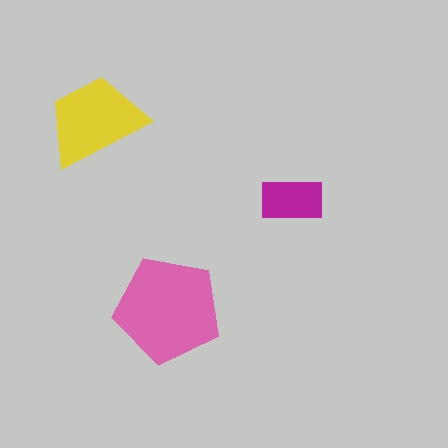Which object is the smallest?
The magenta rectangle.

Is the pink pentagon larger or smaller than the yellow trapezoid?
Larger.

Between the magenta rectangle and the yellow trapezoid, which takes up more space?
The yellow trapezoid.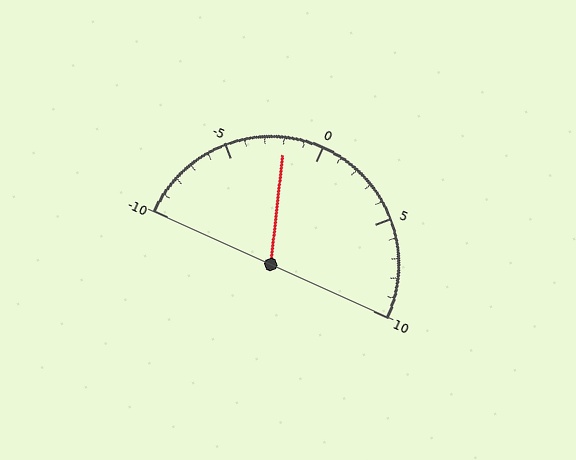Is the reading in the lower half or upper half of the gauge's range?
The reading is in the lower half of the range (-10 to 10).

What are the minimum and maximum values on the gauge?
The gauge ranges from -10 to 10.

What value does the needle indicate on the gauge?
The needle indicates approximately -2.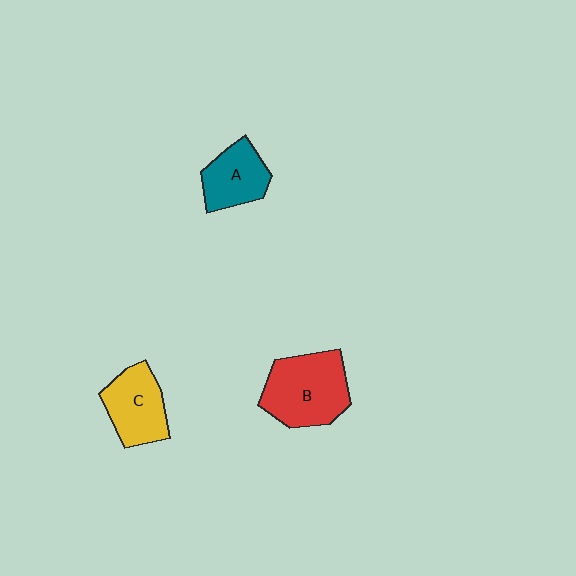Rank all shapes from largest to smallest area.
From largest to smallest: B (red), C (yellow), A (teal).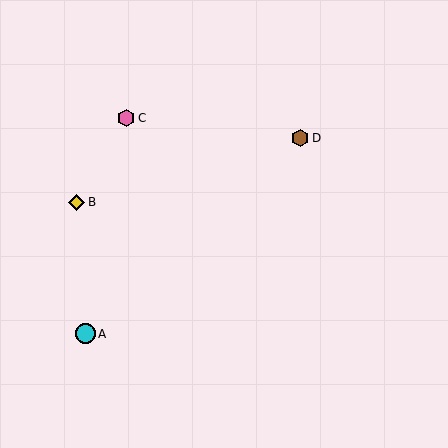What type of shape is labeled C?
Shape C is a pink hexagon.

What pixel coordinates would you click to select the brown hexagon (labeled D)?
Click at (300, 138) to select the brown hexagon D.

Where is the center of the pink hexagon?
The center of the pink hexagon is at (126, 118).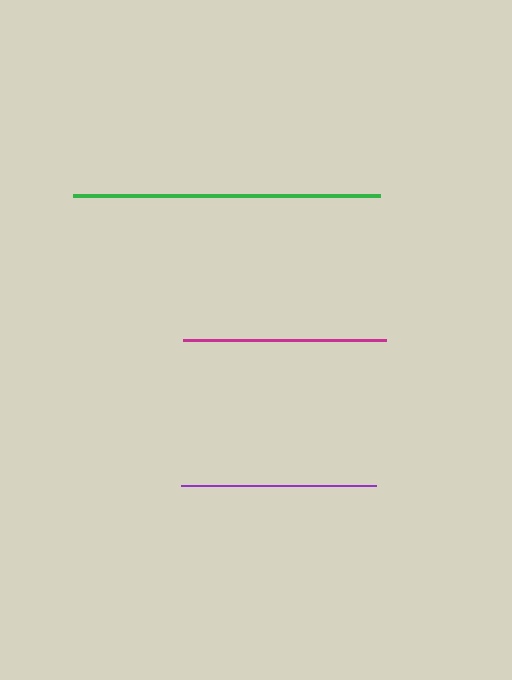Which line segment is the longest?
The green line is the longest at approximately 307 pixels.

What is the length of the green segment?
The green segment is approximately 307 pixels long.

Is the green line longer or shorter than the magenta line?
The green line is longer than the magenta line.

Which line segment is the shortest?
The purple line is the shortest at approximately 195 pixels.